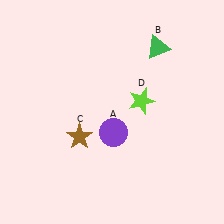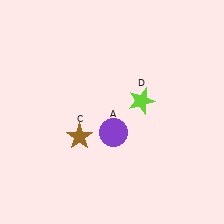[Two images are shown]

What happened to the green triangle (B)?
The green triangle (B) was removed in Image 2. It was in the top-right area of Image 1.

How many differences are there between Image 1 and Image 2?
There is 1 difference between the two images.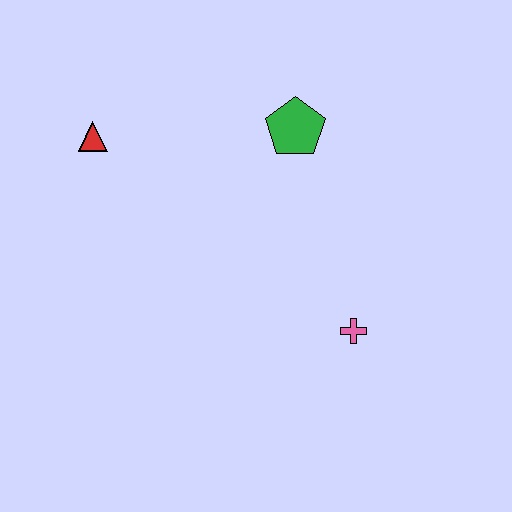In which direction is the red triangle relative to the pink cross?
The red triangle is to the left of the pink cross.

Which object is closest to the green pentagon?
The red triangle is closest to the green pentagon.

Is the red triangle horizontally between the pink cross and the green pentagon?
No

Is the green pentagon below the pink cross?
No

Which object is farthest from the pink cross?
The red triangle is farthest from the pink cross.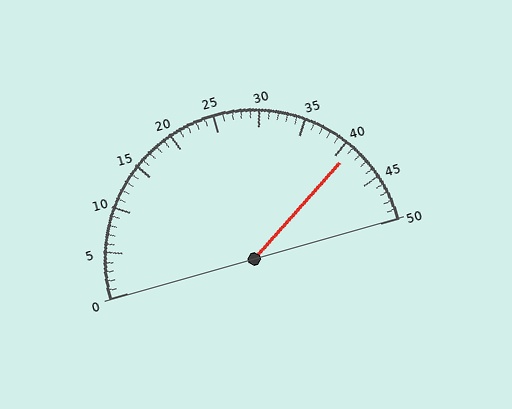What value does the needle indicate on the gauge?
The needle indicates approximately 41.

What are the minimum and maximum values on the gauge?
The gauge ranges from 0 to 50.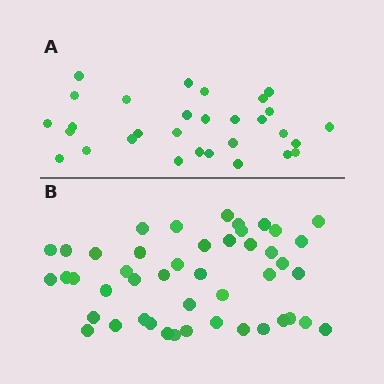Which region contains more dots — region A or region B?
Region B (the bottom region) has more dots.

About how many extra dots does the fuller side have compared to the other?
Region B has approximately 15 more dots than region A.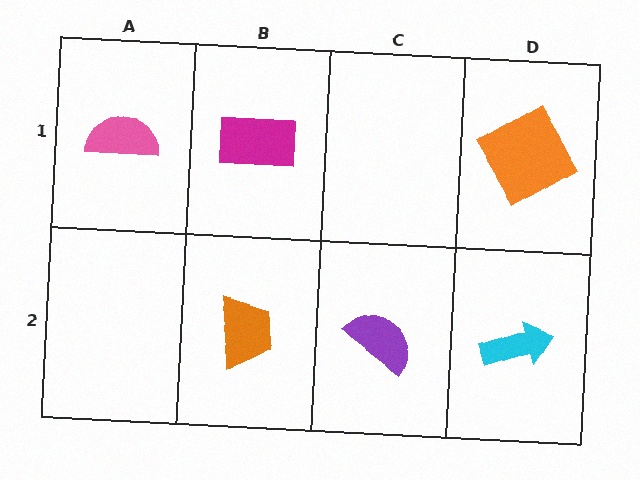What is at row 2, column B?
An orange trapezoid.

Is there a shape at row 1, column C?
No, that cell is empty.